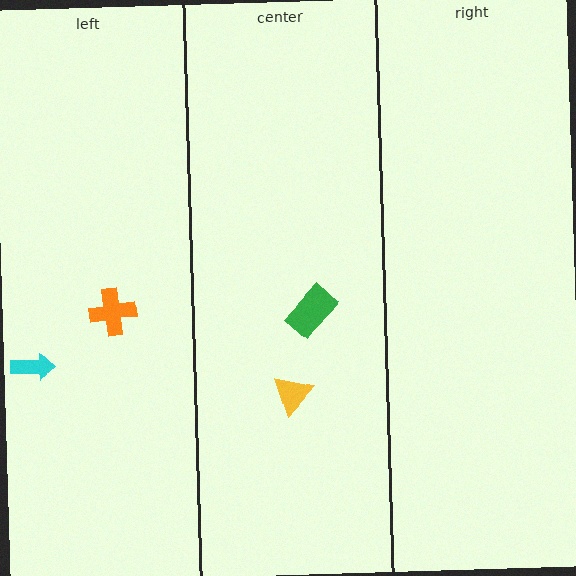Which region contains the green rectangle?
The center region.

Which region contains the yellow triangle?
The center region.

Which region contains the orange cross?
The left region.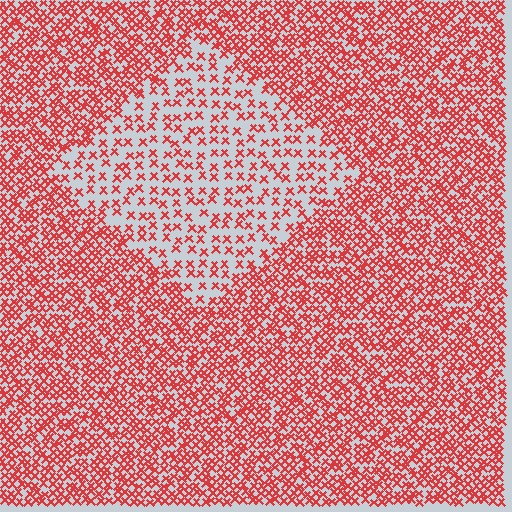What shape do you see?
I see a diamond.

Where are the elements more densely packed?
The elements are more densely packed outside the diamond boundary.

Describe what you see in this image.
The image contains small red elements arranged at two different densities. A diamond-shaped region is visible where the elements are less densely packed than the surrounding area.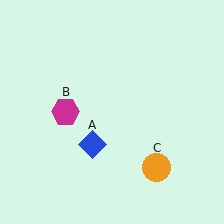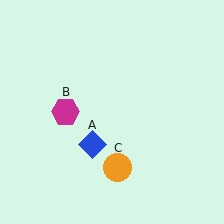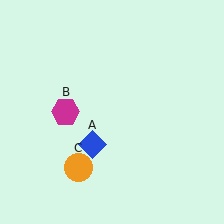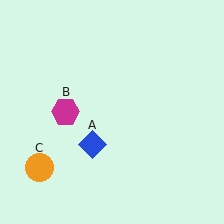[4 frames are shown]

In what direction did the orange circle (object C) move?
The orange circle (object C) moved left.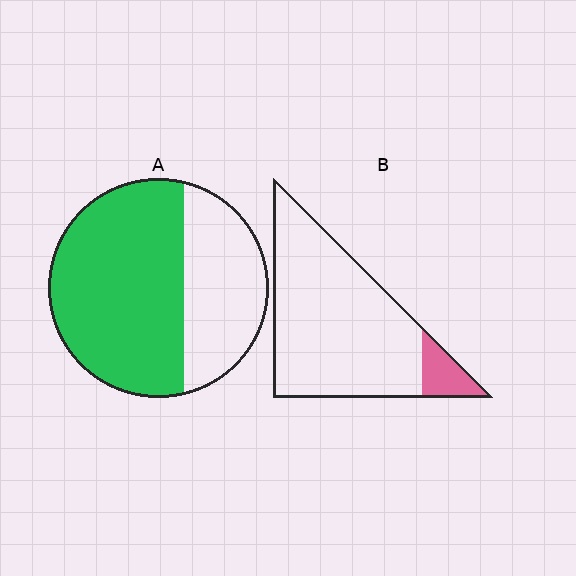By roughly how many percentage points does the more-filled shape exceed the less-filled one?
By roughly 55 percentage points (A over B).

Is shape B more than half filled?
No.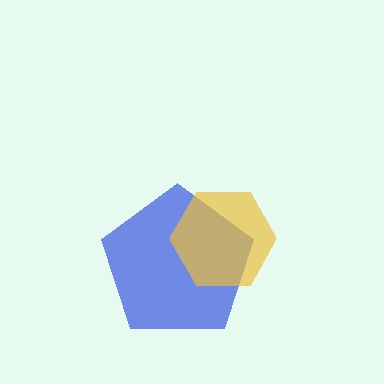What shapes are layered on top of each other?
The layered shapes are: a blue pentagon, a yellow hexagon.